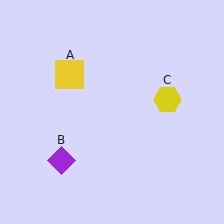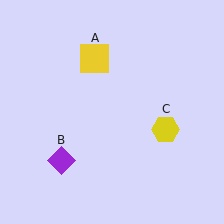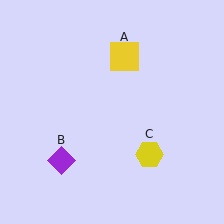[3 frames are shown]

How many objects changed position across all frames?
2 objects changed position: yellow square (object A), yellow hexagon (object C).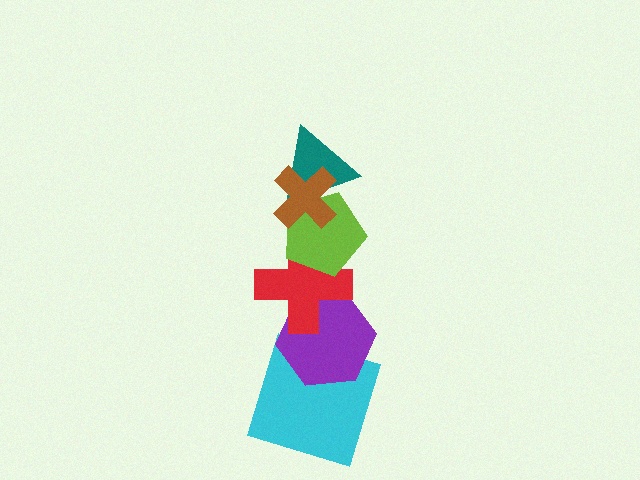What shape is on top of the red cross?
The lime pentagon is on top of the red cross.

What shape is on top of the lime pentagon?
The teal triangle is on top of the lime pentagon.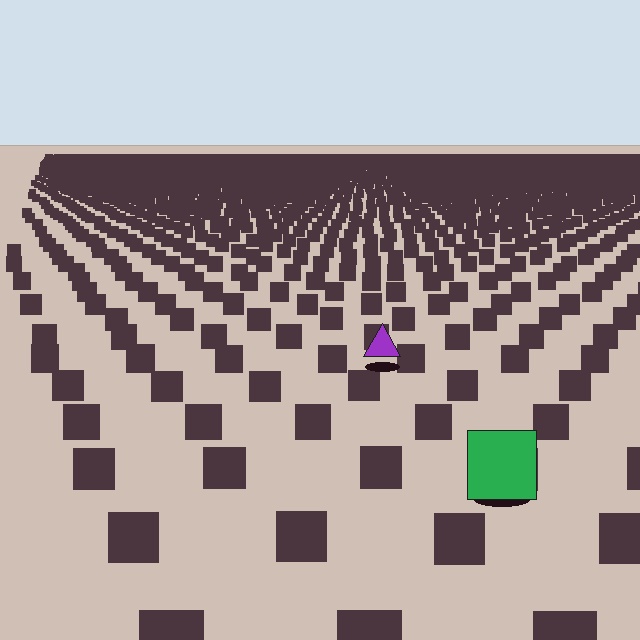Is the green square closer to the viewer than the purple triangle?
Yes. The green square is closer — you can tell from the texture gradient: the ground texture is coarser near it.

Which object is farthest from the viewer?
The purple triangle is farthest from the viewer. It appears smaller and the ground texture around it is denser.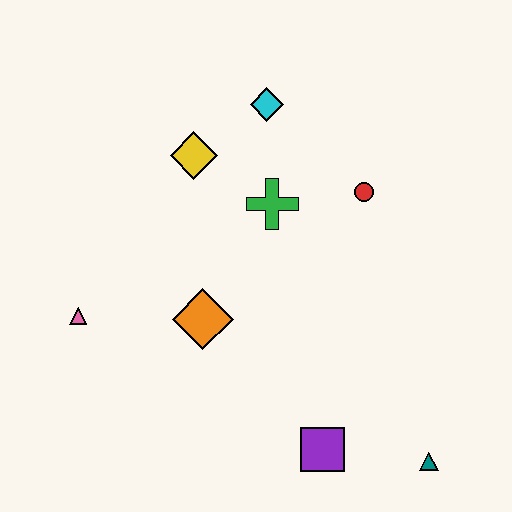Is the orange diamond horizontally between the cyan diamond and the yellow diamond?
Yes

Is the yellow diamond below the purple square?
No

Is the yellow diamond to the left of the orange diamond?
Yes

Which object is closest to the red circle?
The green cross is closest to the red circle.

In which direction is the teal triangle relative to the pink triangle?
The teal triangle is to the right of the pink triangle.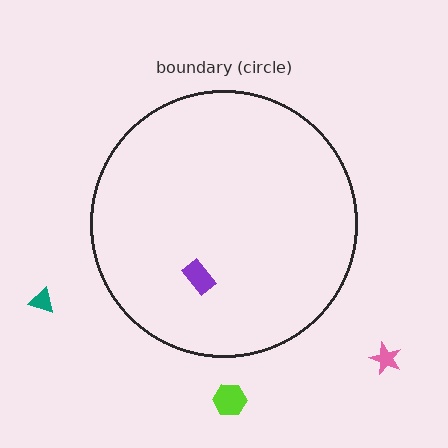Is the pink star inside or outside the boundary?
Outside.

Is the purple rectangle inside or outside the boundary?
Inside.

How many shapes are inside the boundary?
1 inside, 3 outside.